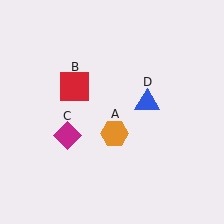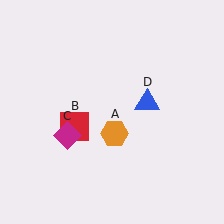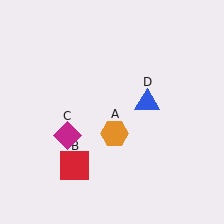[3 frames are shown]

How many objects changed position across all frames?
1 object changed position: red square (object B).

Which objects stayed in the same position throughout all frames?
Orange hexagon (object A) and magenta diamond (object C) and blue triangle (object D) remained stationary.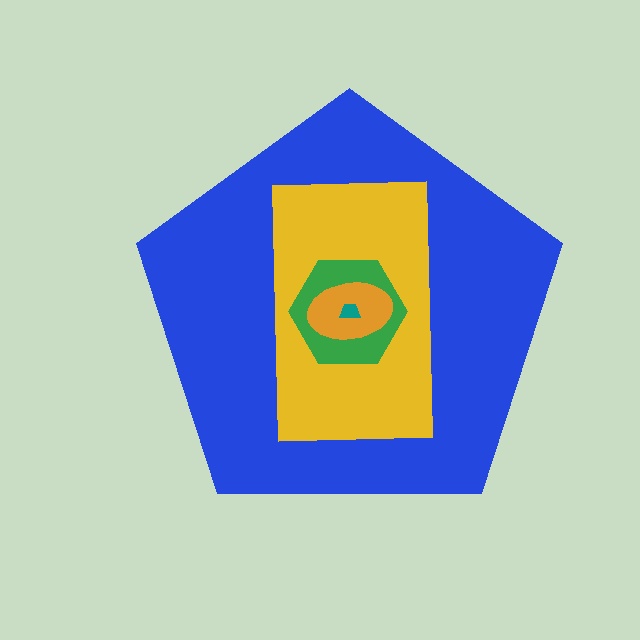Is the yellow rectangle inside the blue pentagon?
Yes.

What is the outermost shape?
The blue pentagon.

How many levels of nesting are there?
5.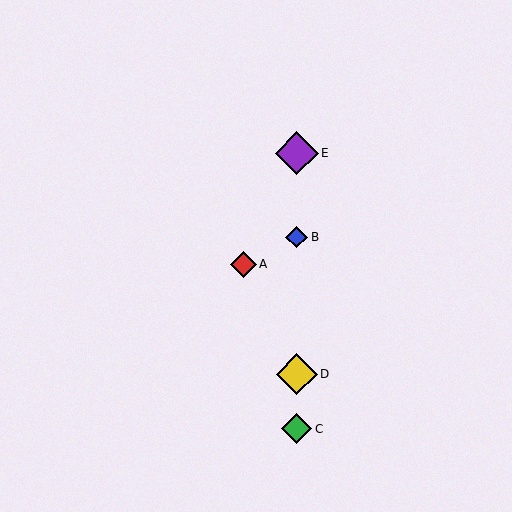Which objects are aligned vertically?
Objects B, C, D, E are aligned vertically.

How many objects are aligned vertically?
4 objects (B, C, D, E) are aligned vertically.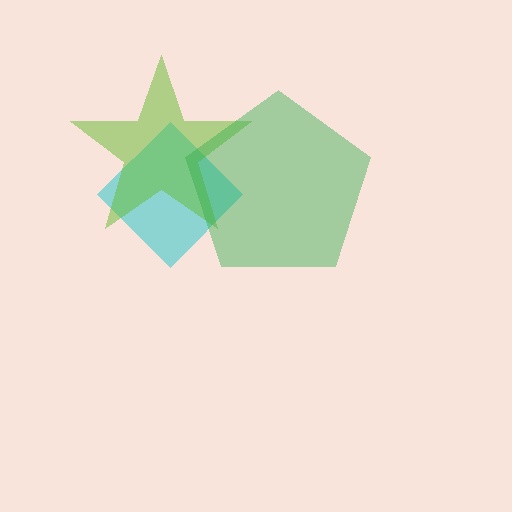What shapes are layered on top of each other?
The layered shapes are: a cyan diamond, a lime star, a green pentagon.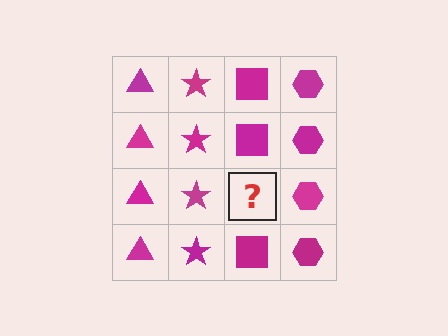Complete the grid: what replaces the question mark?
The question mark should be replaced with a magenta square.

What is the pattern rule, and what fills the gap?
The rule is that each column has a consistent shape. The gap should be filled with a magenta square.